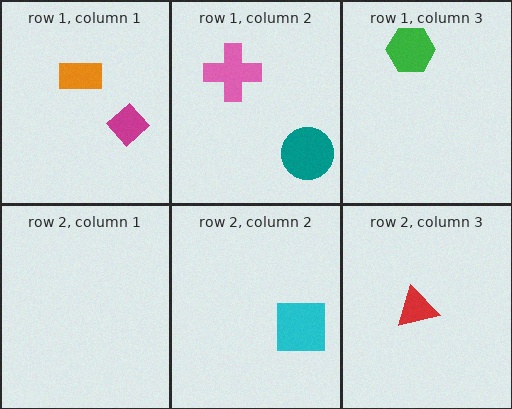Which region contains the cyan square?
The row 2, column 2 region.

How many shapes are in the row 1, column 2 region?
2.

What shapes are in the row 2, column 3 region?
The red triangle.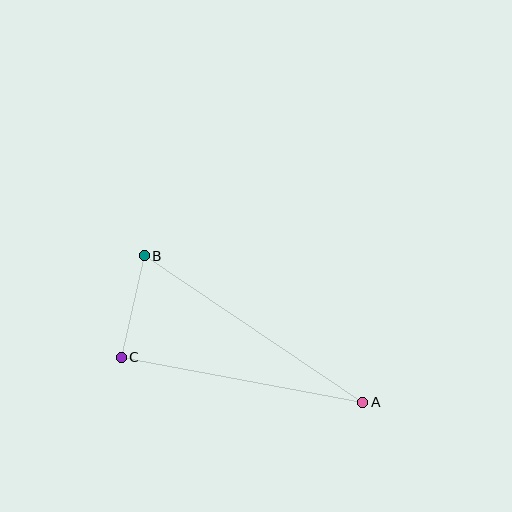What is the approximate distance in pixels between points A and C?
The distance between A and C is approximately 246 pixels.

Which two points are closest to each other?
Points B and C are closest to each other.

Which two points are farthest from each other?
Points A and B are farthest from each other.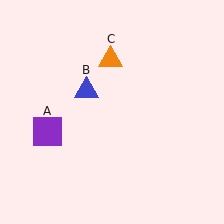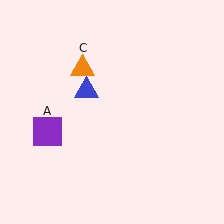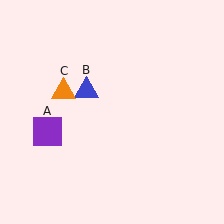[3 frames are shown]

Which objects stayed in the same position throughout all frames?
Purple square (object A) and blue triangle (object B) remained stationary.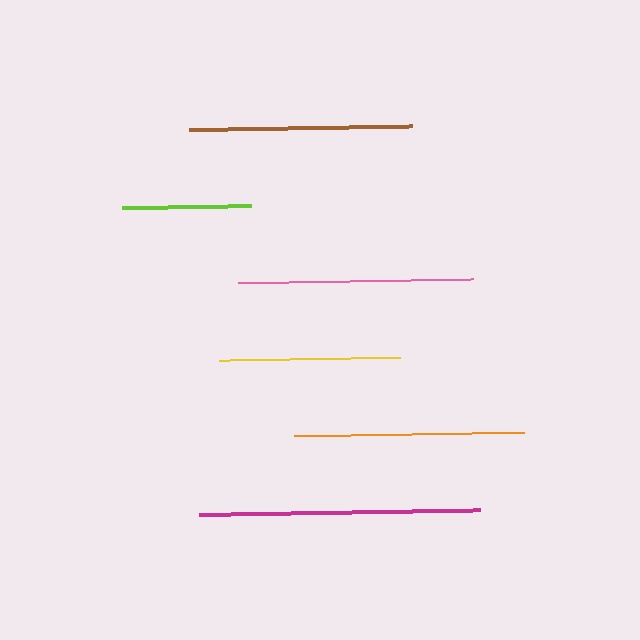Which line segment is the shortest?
The lime line is the shortest at approximately 129 pixels.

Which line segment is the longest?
The magenta line is the longest at approximately 282 pixels.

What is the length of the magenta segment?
The magenta segment is approximately 282 pixels long.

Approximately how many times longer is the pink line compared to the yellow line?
The pink line is approximately 1.3 times the length of the yellow line.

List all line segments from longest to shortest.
From longest to shortest: magenta, pink, orange, brown, yellow, lime.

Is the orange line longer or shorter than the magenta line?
The magenta line is longer than the orange line.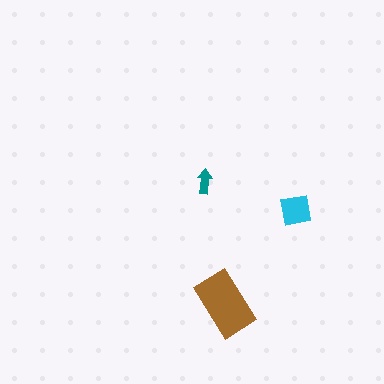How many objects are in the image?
There are 3 objects in the image.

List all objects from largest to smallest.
The brown rectangle, the cyan square, the teal arrow.